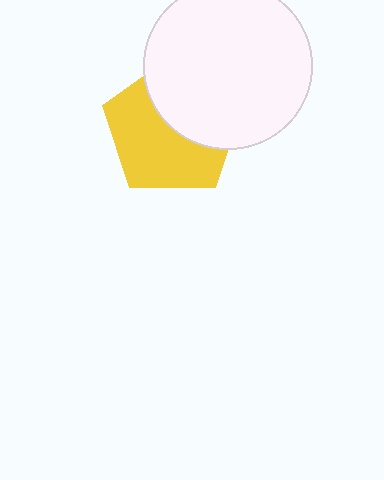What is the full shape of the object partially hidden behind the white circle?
The partially hidden object is a yellow pentagon.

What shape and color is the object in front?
The object in front is a white circle.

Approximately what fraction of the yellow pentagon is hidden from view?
Roughly 43% of the yellow pentagon is hidden behind the white circle.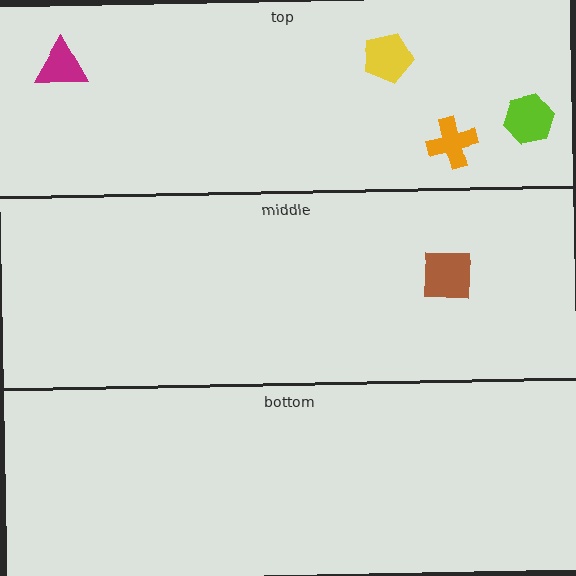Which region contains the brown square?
The middle region.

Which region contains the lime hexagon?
The top region.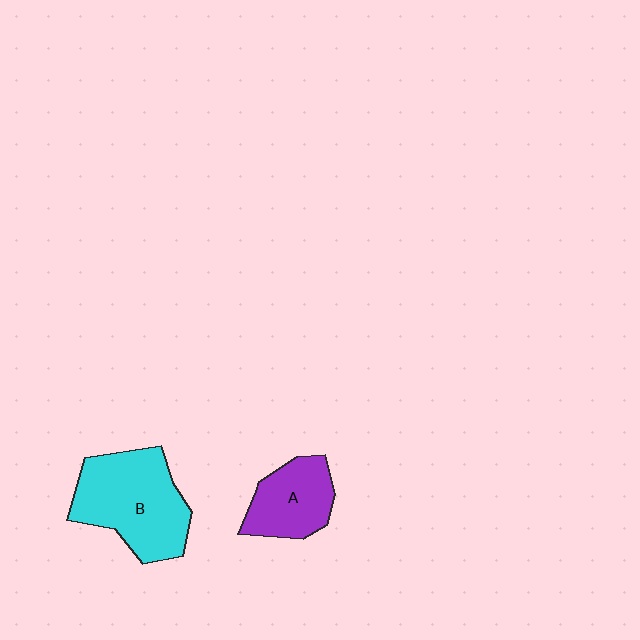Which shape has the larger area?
Shape B (cyan).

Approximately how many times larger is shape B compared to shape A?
Approximately 1.7 times.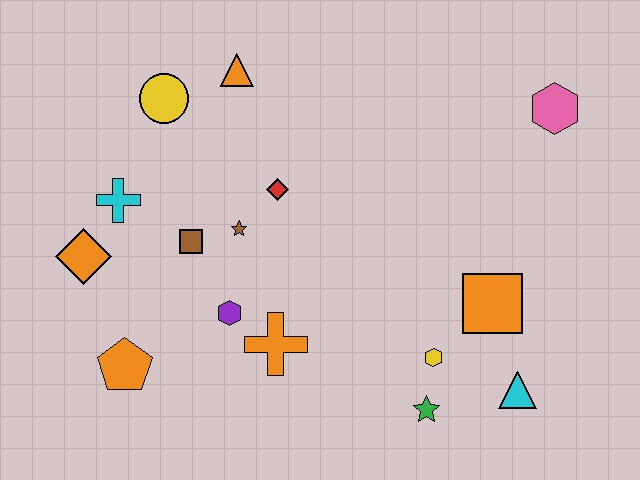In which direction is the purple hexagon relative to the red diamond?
The purple hexagon is below the red diamond.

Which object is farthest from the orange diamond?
The pink hexagon is farthest from the orange diamond.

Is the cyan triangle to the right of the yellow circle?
Yes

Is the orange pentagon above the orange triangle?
No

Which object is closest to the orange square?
The yellow hexagon is closest to the orange square.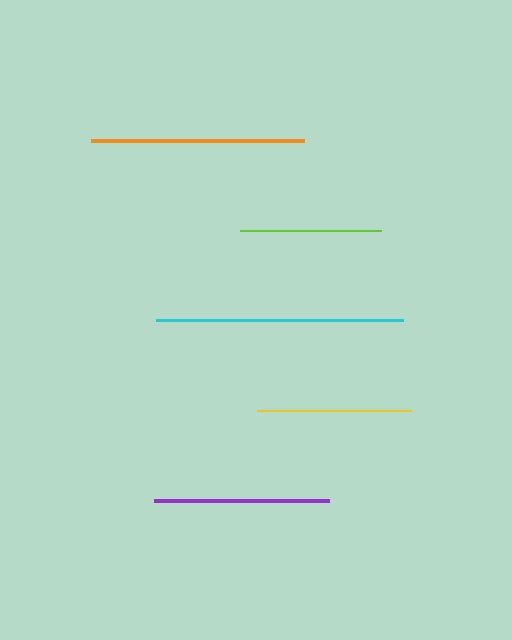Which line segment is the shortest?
The lime line is the shortest at approximately 140 pixels.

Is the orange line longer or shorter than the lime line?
The orange line is longer than the lime line.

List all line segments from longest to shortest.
From longest to shortest: cyan, orange, purple, yellow, lime.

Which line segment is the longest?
The cyan line is the longest at approximately 247 pixels.